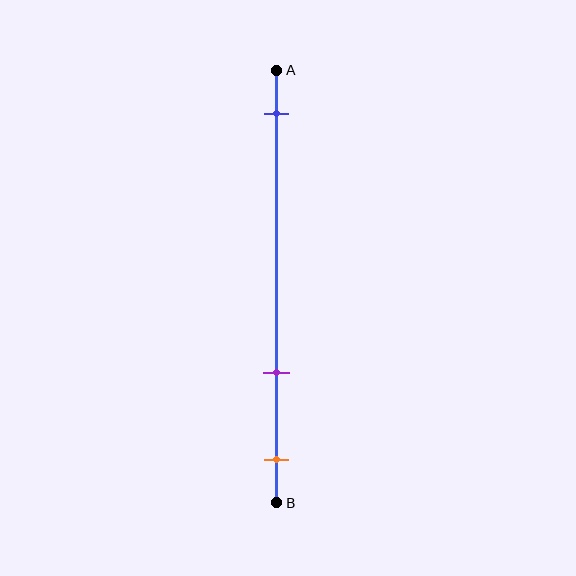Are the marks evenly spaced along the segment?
No, the marks are not evenly spaced.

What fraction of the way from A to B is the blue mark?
The blue mark is approximately 10% (0.1) of the way from A to B.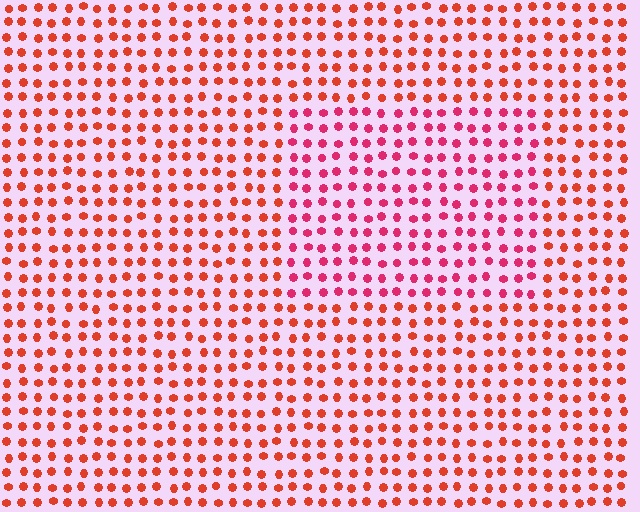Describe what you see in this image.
The image is filled with small red elements in a uniform arrangement. A rectangle-shaped region is visible where the elements are tinted to a slightly different hue, forming a subtle color boundary.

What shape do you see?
I see a rectangle.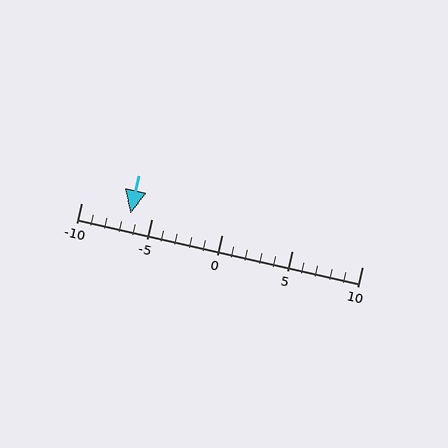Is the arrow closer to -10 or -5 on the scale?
The arrow is closer to -5.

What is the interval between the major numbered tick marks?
The major tick marks are spaced 5 units apart.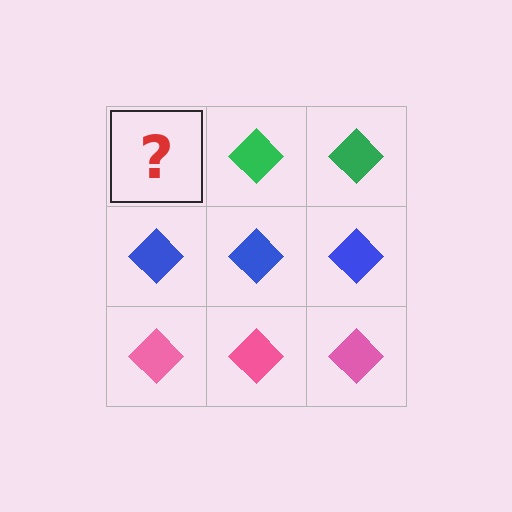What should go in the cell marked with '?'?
The missing cell should contain a green diamond.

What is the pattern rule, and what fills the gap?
The rule is that each row has a consistent color. The gap should be filled with a green diamond.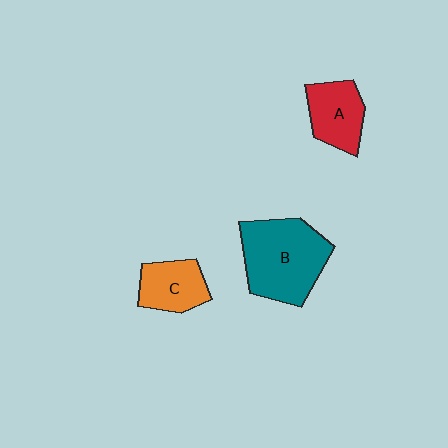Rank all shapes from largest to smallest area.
From largest to smallest: B (teal), A (red), C (orange).